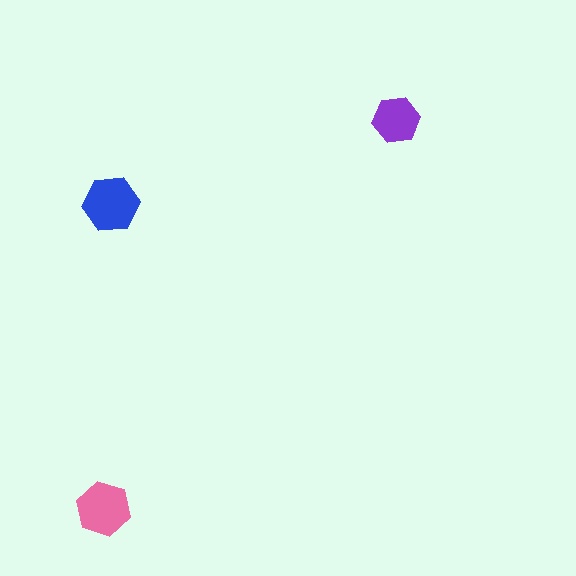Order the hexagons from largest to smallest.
the blue one, the pink one, the purple one.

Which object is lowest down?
The pink hexagon is bottommost.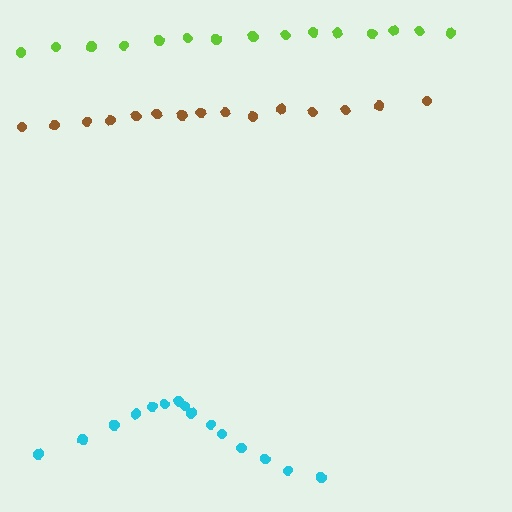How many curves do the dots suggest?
There are 3 distinct paths.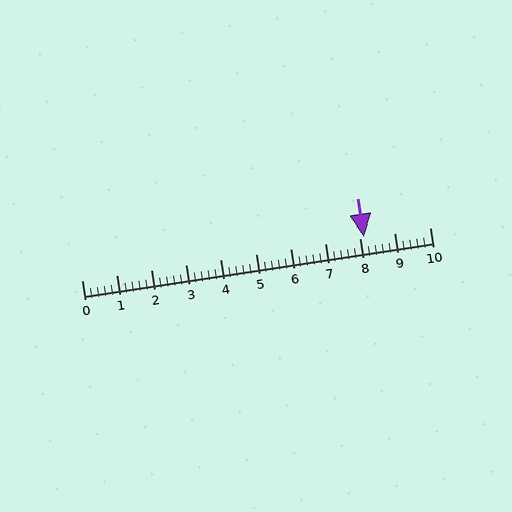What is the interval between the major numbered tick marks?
The major tick marks are spaced 1 units apart.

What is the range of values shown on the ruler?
The ruler shows values from 0 to 10.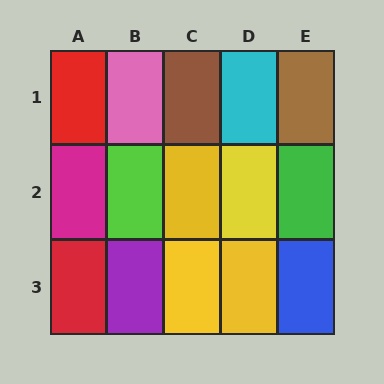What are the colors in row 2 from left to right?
Magenta, lime, yellow, yellow, green.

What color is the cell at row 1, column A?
Red.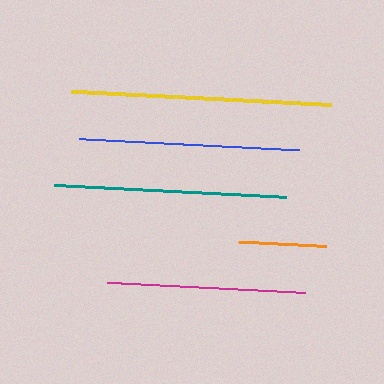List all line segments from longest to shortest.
From longest to shortest: yellow, teal, blue, magenta, orange.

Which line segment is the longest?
The yellow line is the longest at approximately 260 pixels.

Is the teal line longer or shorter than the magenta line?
The teal line is longer than the magenta line.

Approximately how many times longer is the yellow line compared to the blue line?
The yellow line is approximately 1.2 times the length of the blue line.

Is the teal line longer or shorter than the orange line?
The teal line is longer than the orange line.